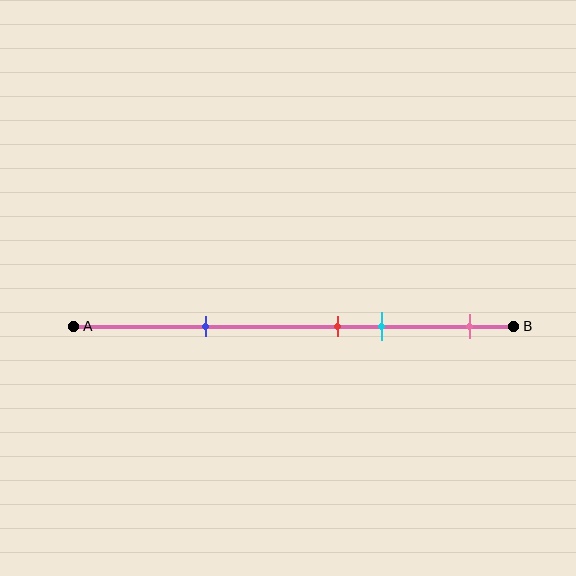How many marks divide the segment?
There are 4 marks dividing the segment.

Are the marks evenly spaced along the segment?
No, the marks are not evenly spaced.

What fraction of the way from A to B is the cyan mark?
The cyan mark is approximately 70% (0.7) of the way from A to B.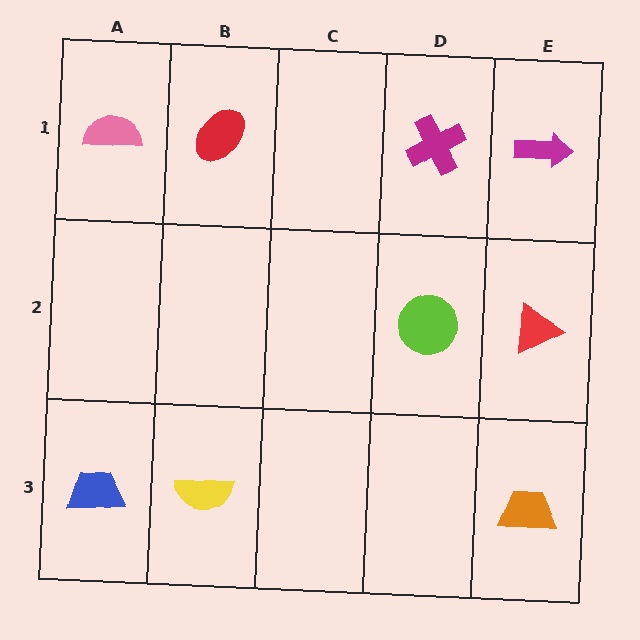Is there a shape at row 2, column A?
No, that cell is empty.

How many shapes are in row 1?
4 shapes.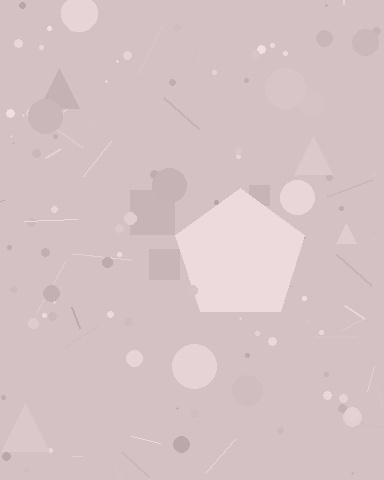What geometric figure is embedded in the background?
A pentagon is embedded in the background.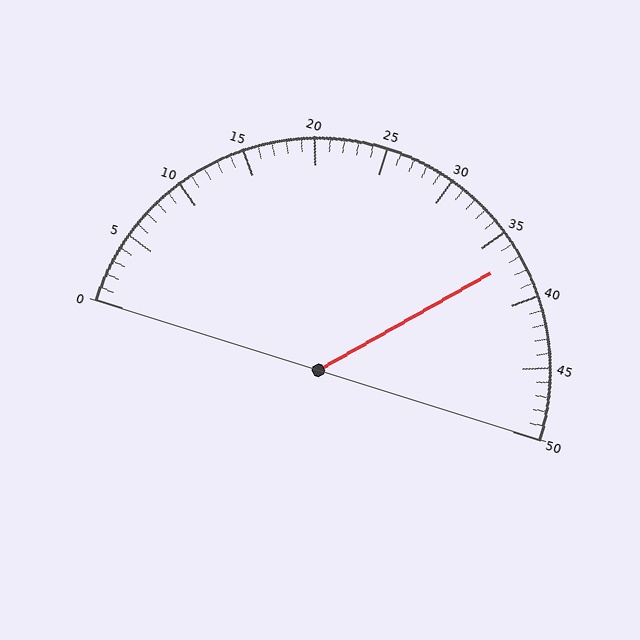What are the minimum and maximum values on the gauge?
The gauge ranges from 0 to 50.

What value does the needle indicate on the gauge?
The needle indicates approximately 37.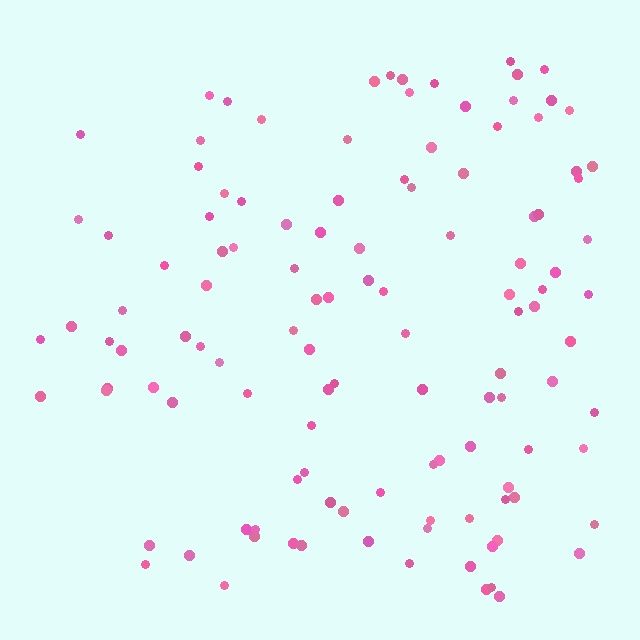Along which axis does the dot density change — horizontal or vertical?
Horizontal.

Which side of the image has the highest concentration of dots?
The right.